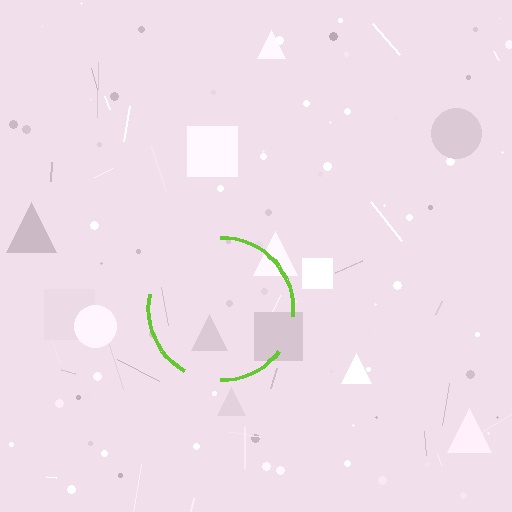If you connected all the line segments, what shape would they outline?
They would outline a circle.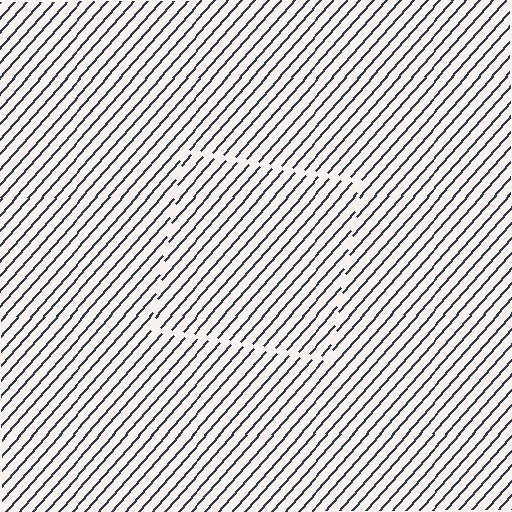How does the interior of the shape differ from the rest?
The interior of the shape contains the same grating, shifted by half a period — the contour is defined by the phase discontinuity where line-ends from the inner and outer gratings abut.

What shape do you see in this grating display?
An illusory square. The interior of the shape contains the same grating, shifted by half a period — the contour is defined by the phase discontinuity where line-ends from the inner and outer gratings abut.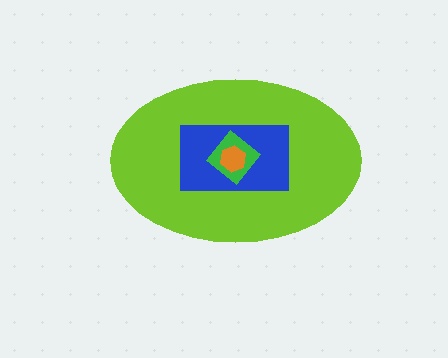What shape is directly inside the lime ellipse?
The blue rectangle.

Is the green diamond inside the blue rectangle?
Yes.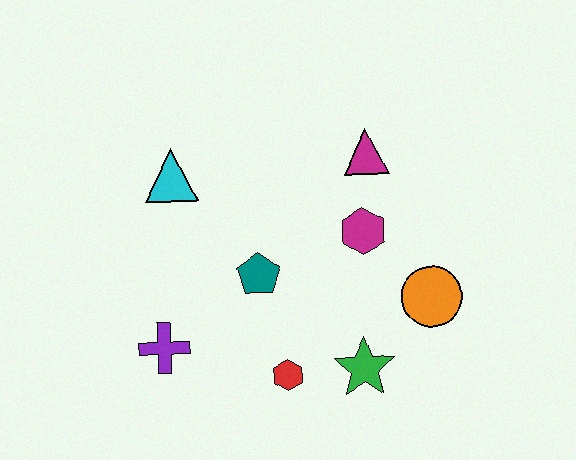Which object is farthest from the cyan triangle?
The orange circle is farthest from the cyan triangle.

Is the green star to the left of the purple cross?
No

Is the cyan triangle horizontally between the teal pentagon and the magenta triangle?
No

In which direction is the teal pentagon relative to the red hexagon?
The teal pentagon is above the red hexagon.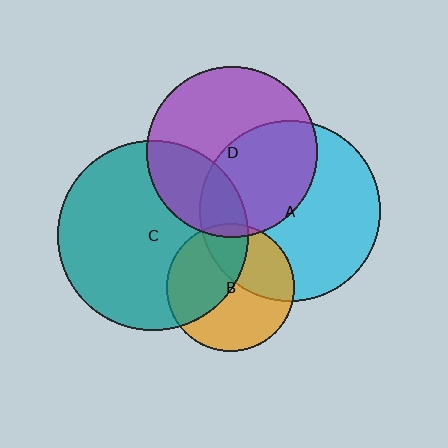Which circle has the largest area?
Circle C (teal).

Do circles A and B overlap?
Yes.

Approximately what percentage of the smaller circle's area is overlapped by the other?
Approximately 35%.